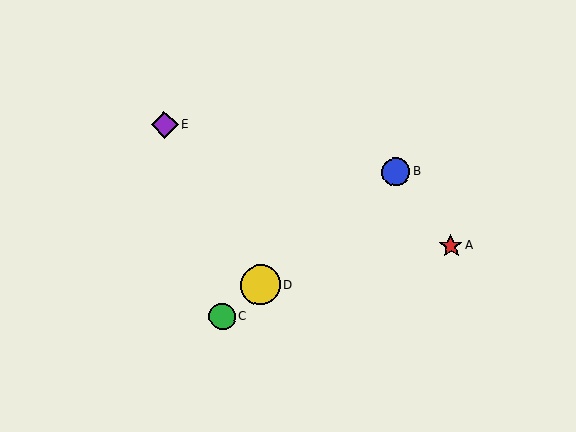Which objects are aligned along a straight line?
Objects B, C, D are aligned along a straight line.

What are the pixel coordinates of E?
Object E is at (164, 125).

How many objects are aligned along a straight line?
3 objects (B, C, D) are aligned along a straight line.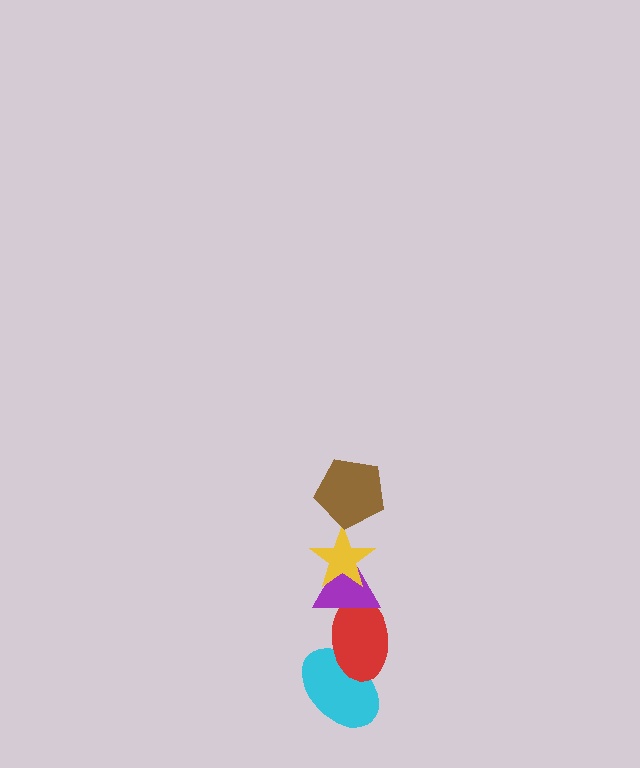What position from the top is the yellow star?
The yellow star is 2nd from the top.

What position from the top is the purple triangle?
The purple triangle is 3rd from the top.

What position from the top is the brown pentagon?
The brown pentagon is 1st from the top.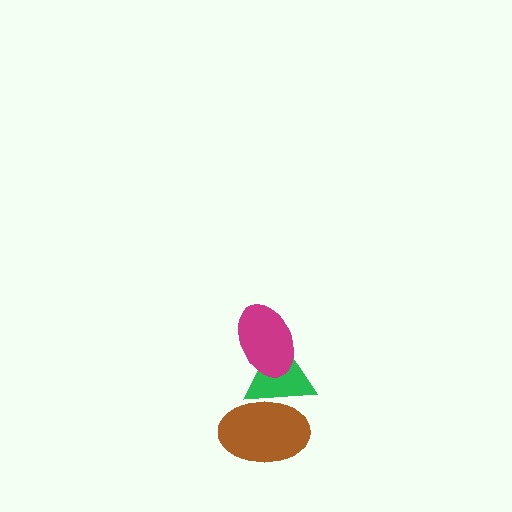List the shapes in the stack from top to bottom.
From top to bottom: the magenta ellipse, the green triangle, the brown ellipse.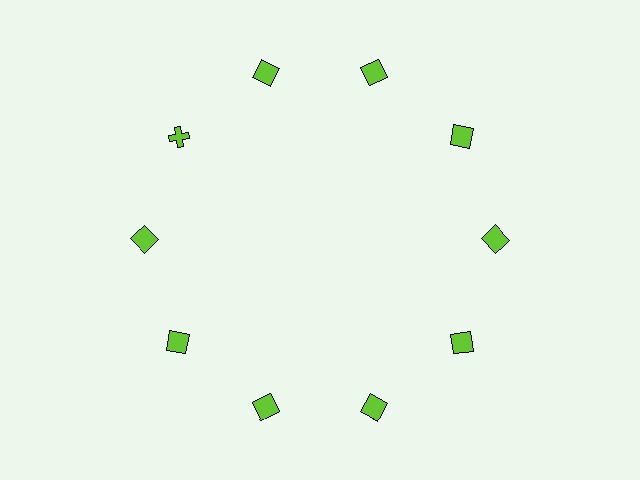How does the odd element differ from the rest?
It has a different shape: cross instead of square.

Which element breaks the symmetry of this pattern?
The lime cross at roughly the 10 o'clock position breaks the symmetry. All other shapes are lime squares.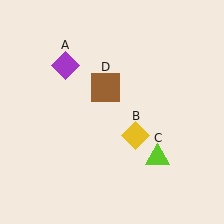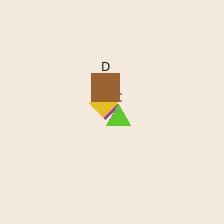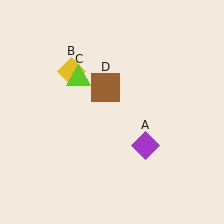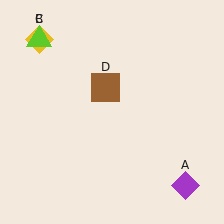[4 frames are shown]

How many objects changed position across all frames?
3 objects changed position: purple diamond (object A), yellow diamond (object B), lime triangle (object C).